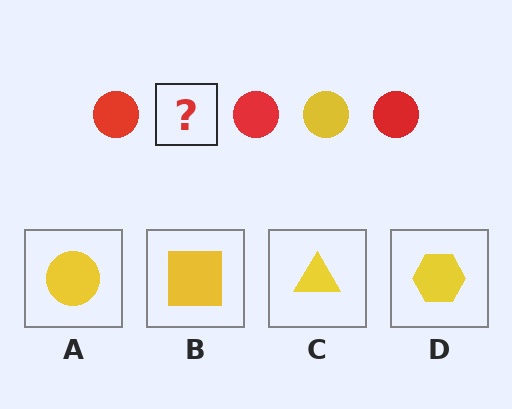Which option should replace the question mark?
Option A.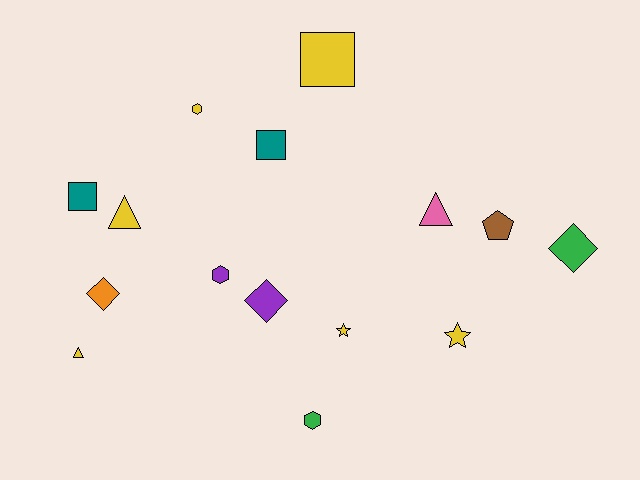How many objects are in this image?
There are 15 objects.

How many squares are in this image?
There are 3 squares.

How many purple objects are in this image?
There are 2 purple objects.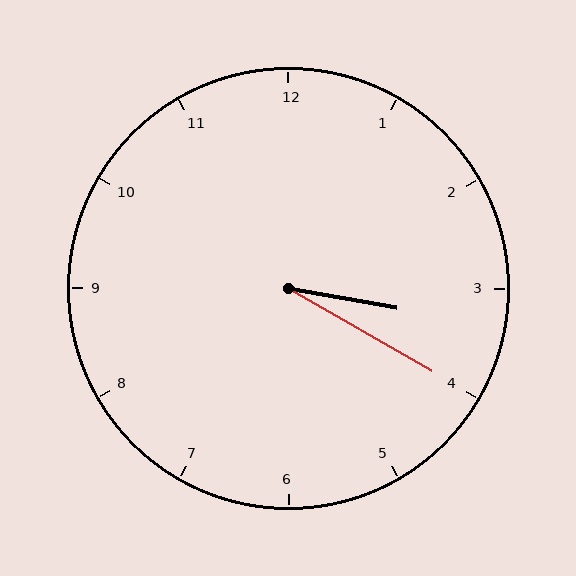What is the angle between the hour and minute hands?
Approximately 20 degrees.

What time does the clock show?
3:20.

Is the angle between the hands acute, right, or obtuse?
It is acute.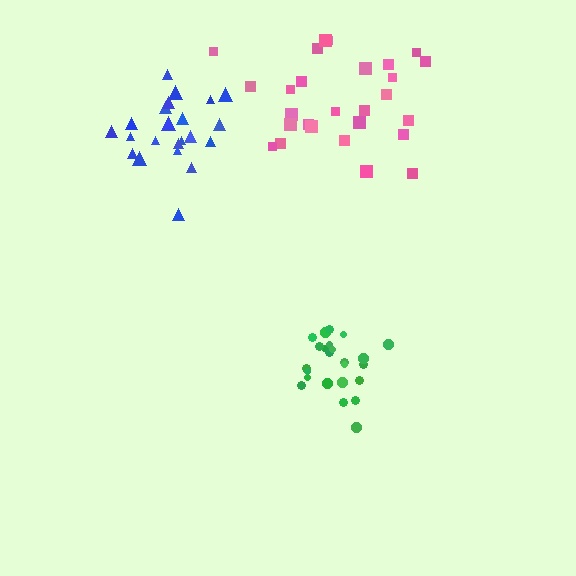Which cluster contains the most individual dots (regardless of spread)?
Pink (27).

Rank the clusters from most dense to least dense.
green, blue, pink.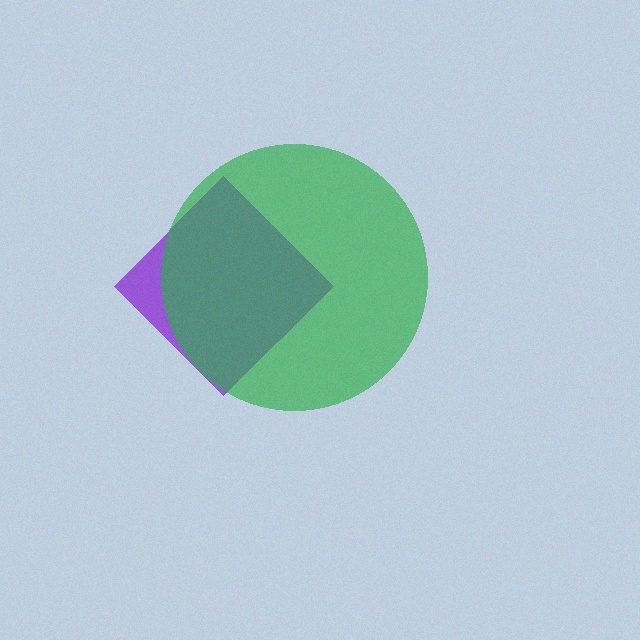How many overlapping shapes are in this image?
There are 2 overlapping shapes in the image.